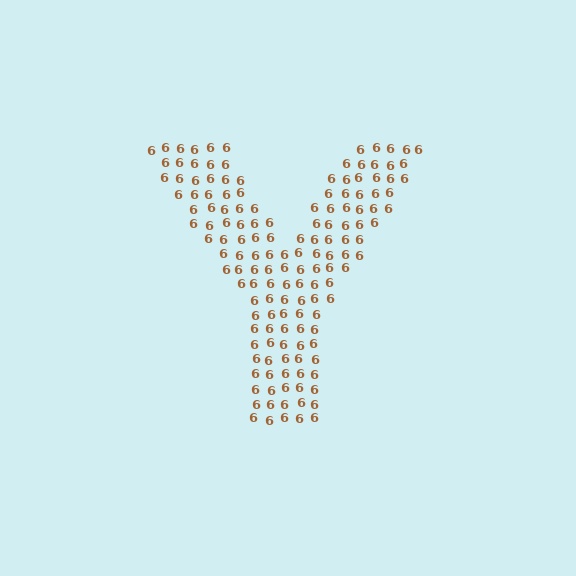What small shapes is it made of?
It is made of small digit 6's.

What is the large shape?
The large shape is the letter Y.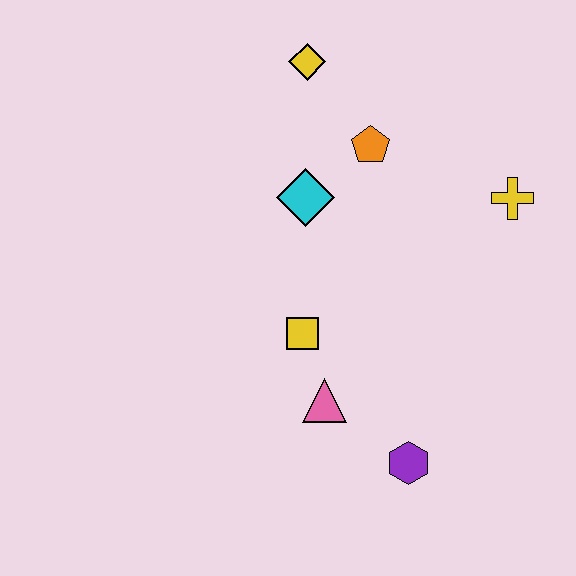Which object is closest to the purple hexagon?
The pink triangle is closest to the purple hexagon.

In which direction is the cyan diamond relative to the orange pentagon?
The cyan diamond is to the left of the orange pentagon.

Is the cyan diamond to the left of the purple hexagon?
Yes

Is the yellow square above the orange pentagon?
No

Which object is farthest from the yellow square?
The yellow diamond is farthest from the yellow square.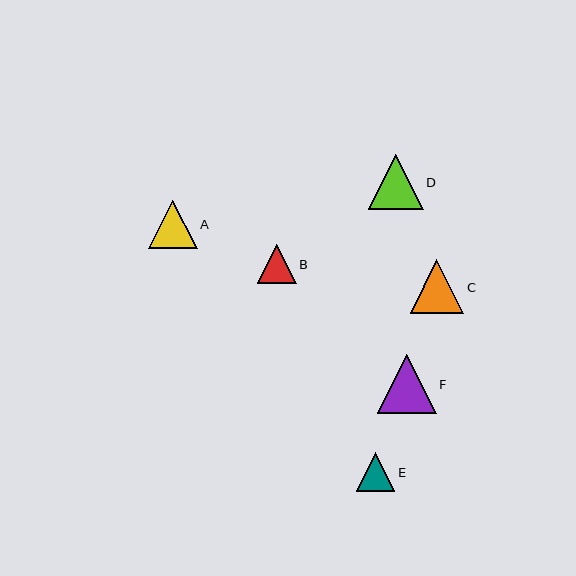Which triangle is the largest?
Triangle F is the largest with a size of approximately 59 pixels.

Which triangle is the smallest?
Triangle B is the smallest with a size of approximately 38 pixels.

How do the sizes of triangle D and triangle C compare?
Triangle D and triangle C are approximately the same size.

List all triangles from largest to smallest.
From largest to smallest: F, D, C, A, E, B.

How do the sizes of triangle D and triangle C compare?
Triangle D and triangle C are approximately the same size.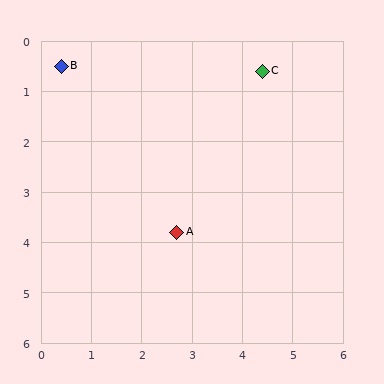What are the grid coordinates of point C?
Point C is at approximately (4.4, 0.6).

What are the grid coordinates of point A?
Point A is at approximately (2.7, 3.8).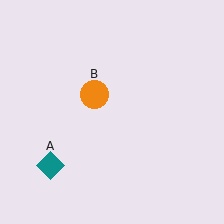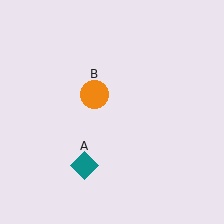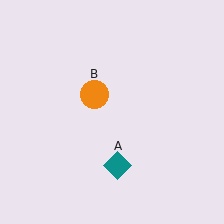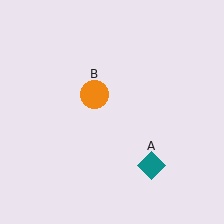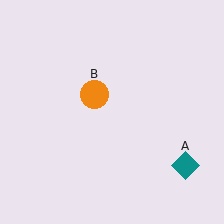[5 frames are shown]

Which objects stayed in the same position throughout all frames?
Orange circle (object B) remained stationary.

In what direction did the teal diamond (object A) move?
The teal diamond (object A) moved right.